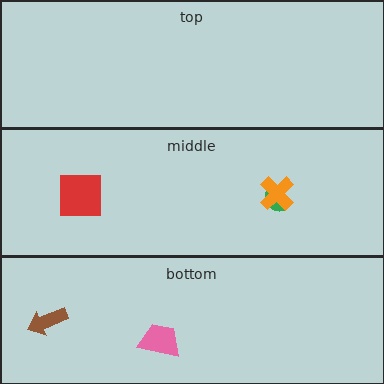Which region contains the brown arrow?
The bottom region.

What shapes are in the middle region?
The red square, the green semicircle, the orange cross.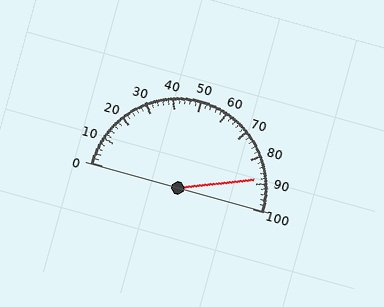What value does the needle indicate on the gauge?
The needle indicates approximately 88.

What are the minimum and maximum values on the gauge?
The gauge ranges from 0 to 100.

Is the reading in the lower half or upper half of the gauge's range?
The reading is in the upper half of the range (0 to 100).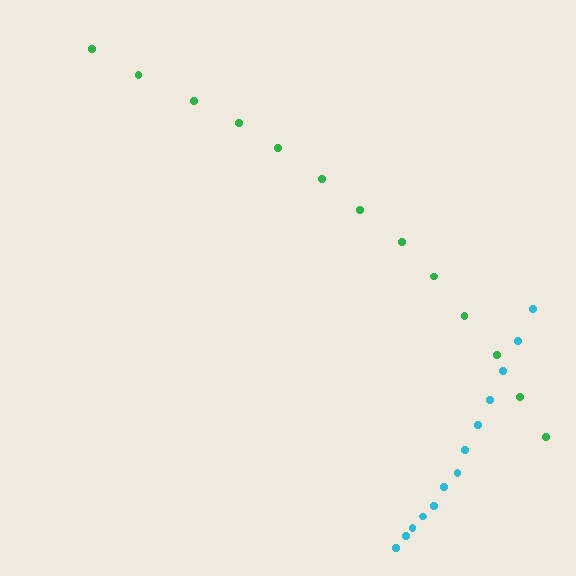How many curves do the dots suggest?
There are 2 distinct paths.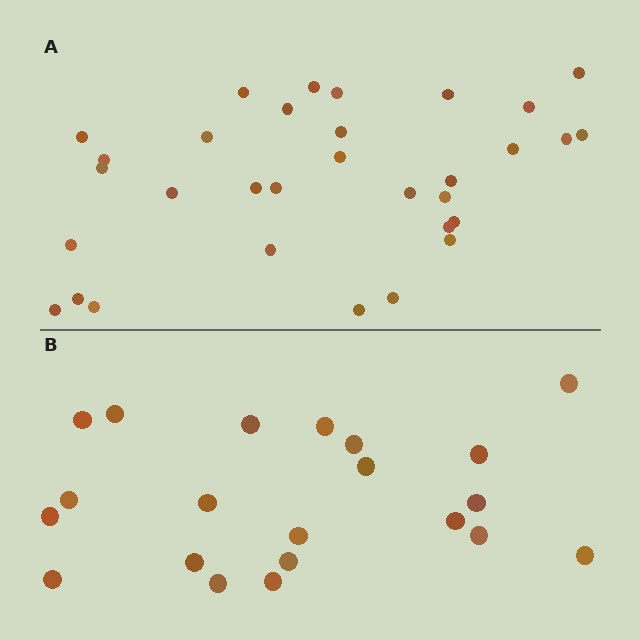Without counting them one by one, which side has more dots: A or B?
Region A (the top region) has more dots.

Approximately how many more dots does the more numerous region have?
Region A has roughly 12 or so more dots than region B.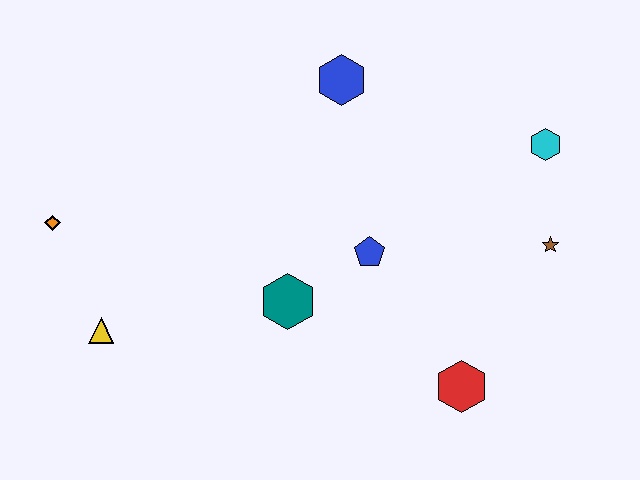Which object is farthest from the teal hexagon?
The cyan hexagon is farthest from the teal hexagon.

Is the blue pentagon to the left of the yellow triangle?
No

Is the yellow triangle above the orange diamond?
No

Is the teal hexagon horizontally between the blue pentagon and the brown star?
No